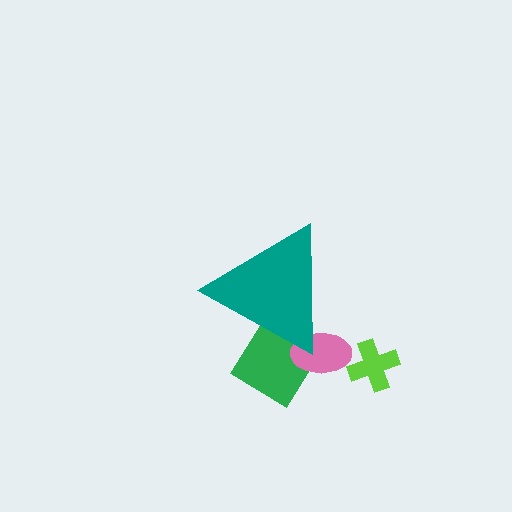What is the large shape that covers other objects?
A teal triangle.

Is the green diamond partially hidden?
Yes, the green diamond is partially hidden behind the teal triangle.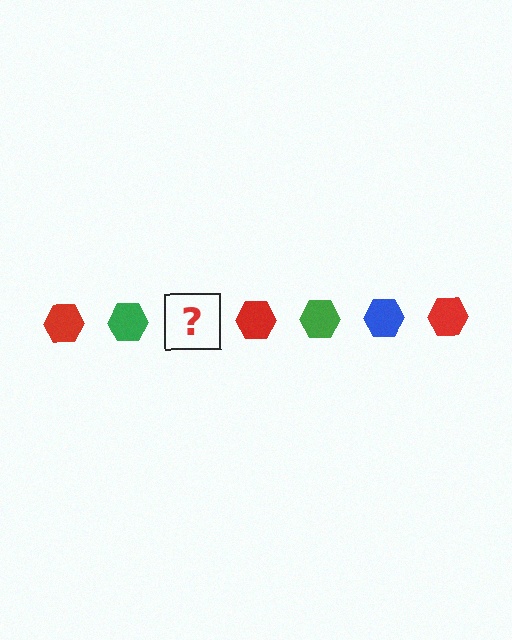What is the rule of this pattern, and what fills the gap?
The rule is that the pattern cycles through red, green, blue hexagons. The gap should be filled with a blue hexagon.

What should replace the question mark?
The question mark should be replaced with a blue hexagon.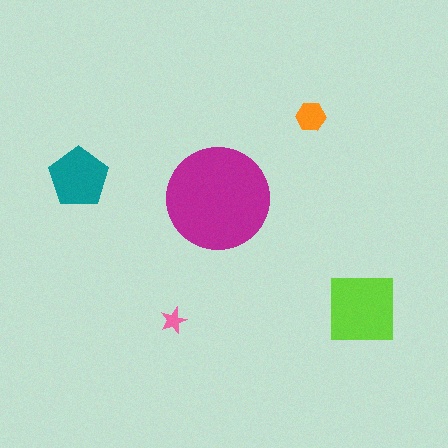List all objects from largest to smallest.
The magenta circle, the lime square, the teal pentagon, the orange hexagon, the pink star.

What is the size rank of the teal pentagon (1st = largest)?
3rd.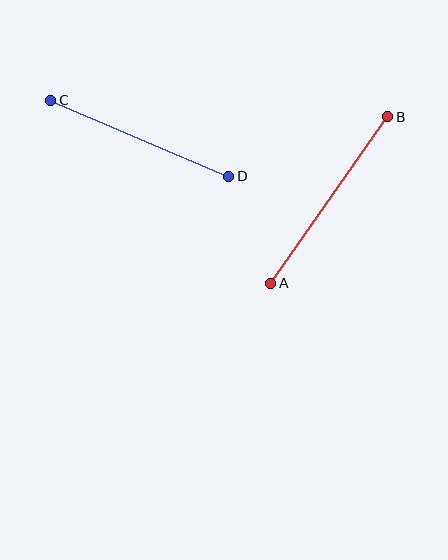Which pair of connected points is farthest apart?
Points A and B are farthest apart.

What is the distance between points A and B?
The distance is approximately 204 pixels.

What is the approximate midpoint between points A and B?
The midpoint is at approximately (329, 200) pixels.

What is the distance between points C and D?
The distance is approximately 194 pixels.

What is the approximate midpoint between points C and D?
The midpoint is at approximately (140, 138) pixels.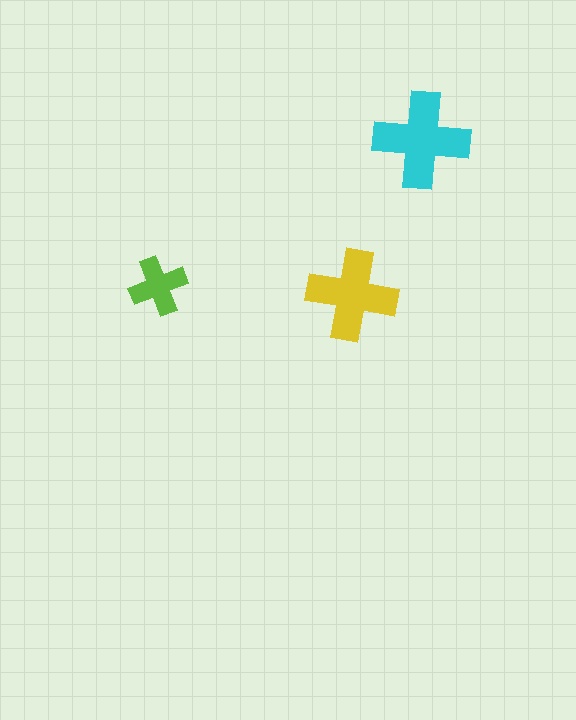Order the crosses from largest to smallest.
the cyan one, the yellow one, the lime one.